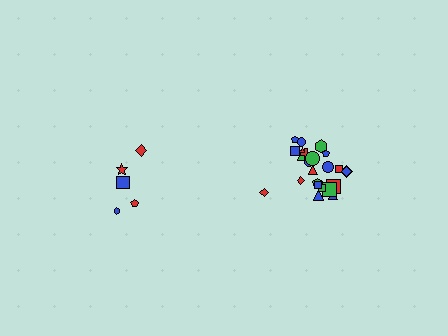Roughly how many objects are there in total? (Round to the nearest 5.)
Roughly 30 objects in total.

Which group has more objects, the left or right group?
The right group.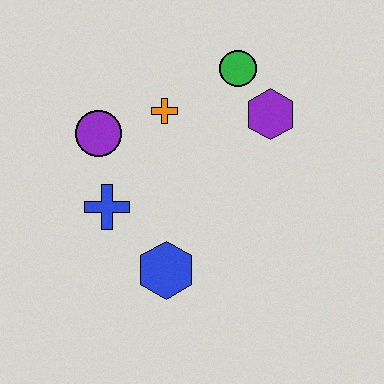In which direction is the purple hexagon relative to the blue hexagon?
The purple hexagon is above the blue hexagon.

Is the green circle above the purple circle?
Yes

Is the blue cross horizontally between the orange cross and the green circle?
No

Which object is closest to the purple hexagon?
The green circle is closest to the purple hexagon.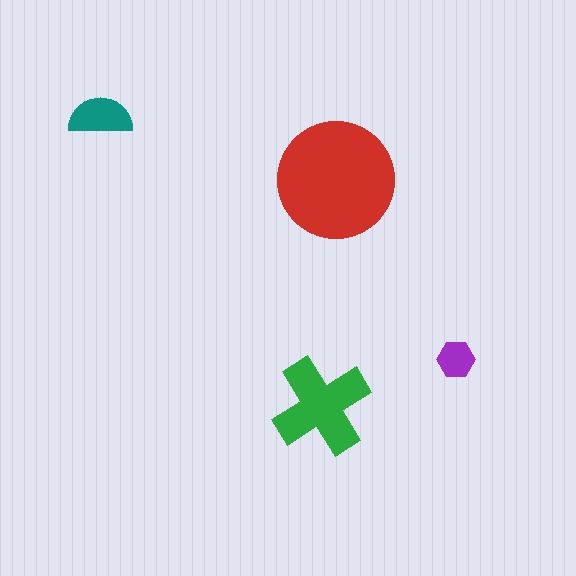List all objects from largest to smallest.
The red circle, the green cross, the teal semicircle, the purple hexagon.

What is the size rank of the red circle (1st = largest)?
1st.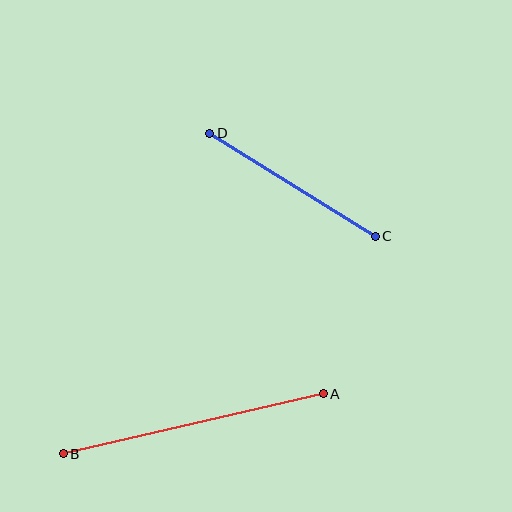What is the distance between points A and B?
The distance is approximately 267 pixels.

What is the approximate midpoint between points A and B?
The midpoint is at approximately (193, 424) pixels.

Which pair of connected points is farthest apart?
Points A and B are farthest apart.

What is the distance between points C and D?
The distance is approximately 195 pixels.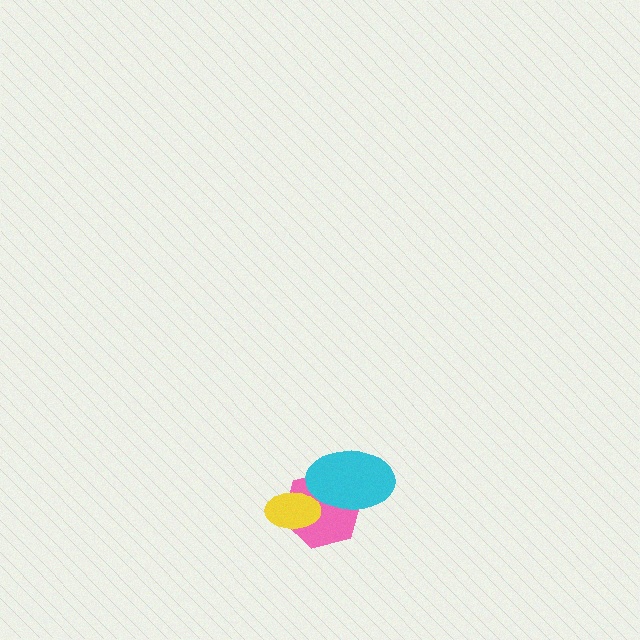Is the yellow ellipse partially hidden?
Yes, it is partially covered by another shape.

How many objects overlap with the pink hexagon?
2 objects overlap with the pink hexagon.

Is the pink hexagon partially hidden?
Yes, it is partially covered by another shape.